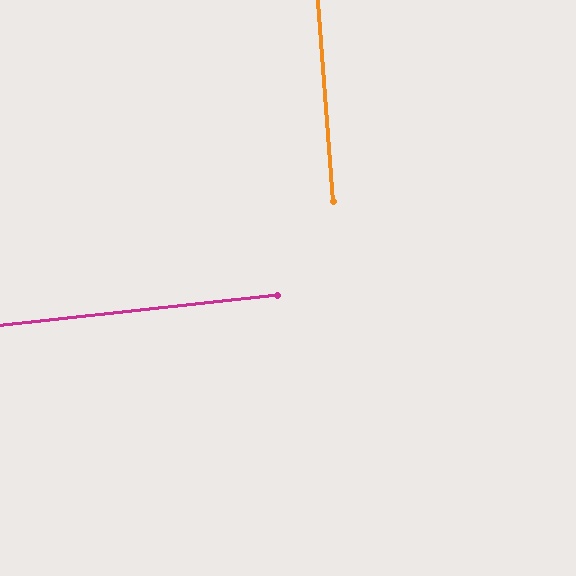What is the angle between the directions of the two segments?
Approximately 88 degrees.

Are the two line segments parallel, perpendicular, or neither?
Perpendicular — they meet at approximately 88°.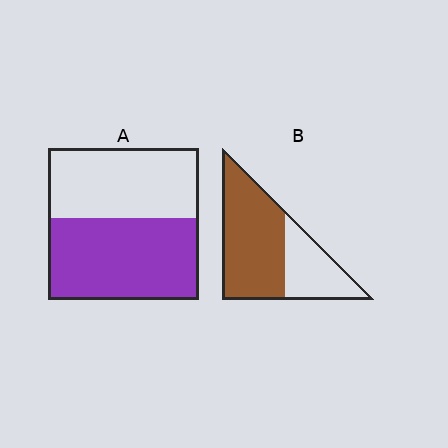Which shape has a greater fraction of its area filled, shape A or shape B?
Shape B.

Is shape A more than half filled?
Roughly half.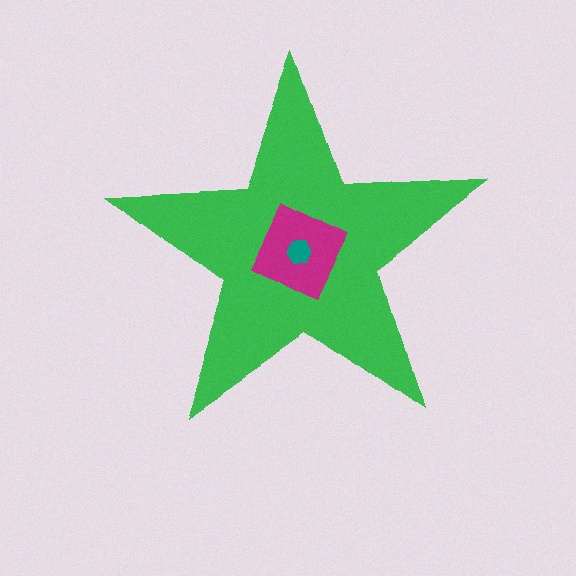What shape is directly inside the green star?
The magenta diamond.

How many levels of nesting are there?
3.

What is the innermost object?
The teal hexagon.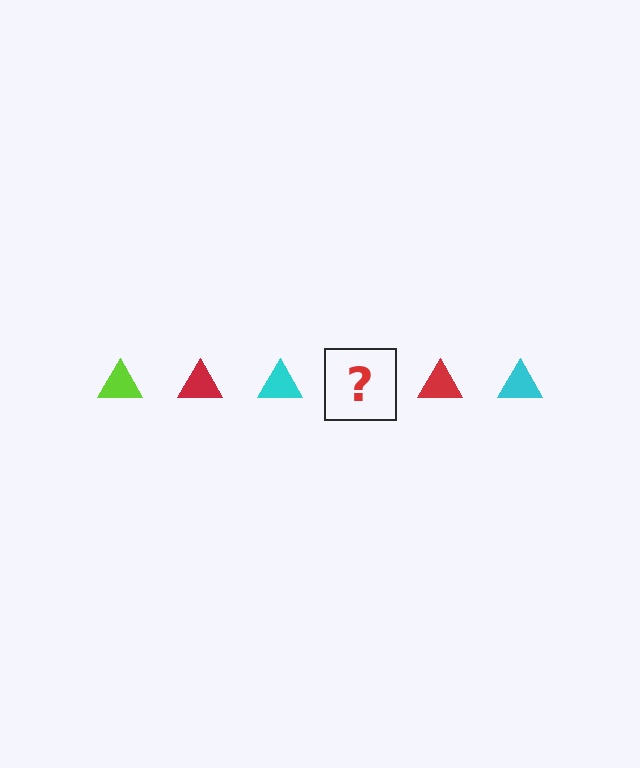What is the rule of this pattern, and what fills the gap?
The rule is that the pattern cycles through lime, red, cyan triangles. The gap should be filled with a lime triangle.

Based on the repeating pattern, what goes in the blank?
The blank should be a lime triangle.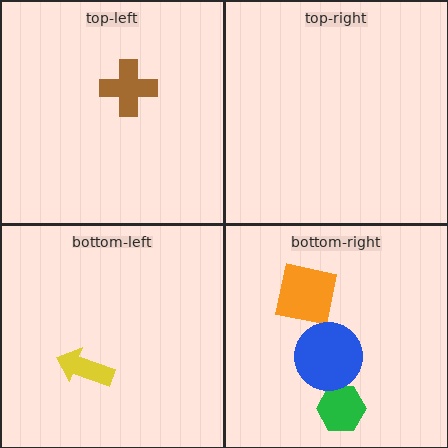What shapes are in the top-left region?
The brown cross.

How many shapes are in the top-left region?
1.